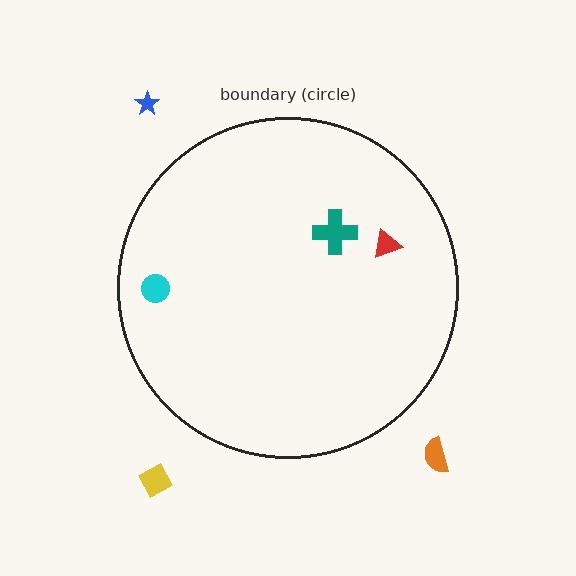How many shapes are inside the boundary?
3 inside, 3 outside.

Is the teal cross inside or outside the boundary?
Inside.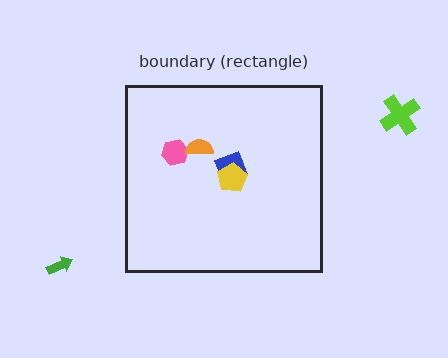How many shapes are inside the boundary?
4 inside, 2 outside.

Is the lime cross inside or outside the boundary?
Outside.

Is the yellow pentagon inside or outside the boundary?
Inside.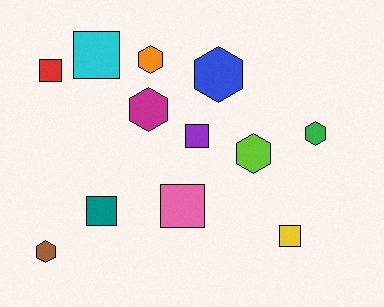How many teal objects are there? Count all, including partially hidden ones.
There is 1 teal object.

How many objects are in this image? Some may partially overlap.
There are 12 objects.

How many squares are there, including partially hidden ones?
There are 6 squares.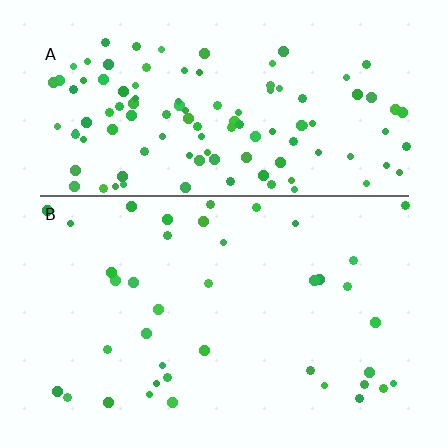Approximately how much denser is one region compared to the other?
Approximately 3.0× — region A over region B.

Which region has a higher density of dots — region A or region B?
A (the top).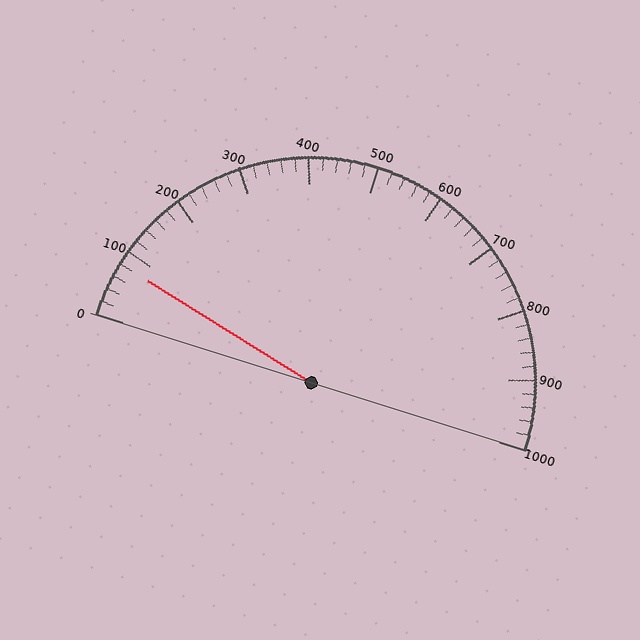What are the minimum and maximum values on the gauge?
The gauge ranges from 0 to 1000.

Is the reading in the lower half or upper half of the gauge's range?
The reading is in the lower half of the range (0 to 1000).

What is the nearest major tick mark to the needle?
The nearest major tick mark is 100.